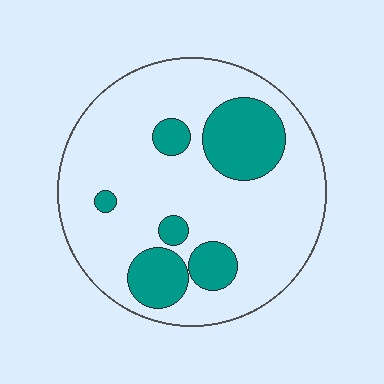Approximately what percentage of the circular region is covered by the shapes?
Approximately 20%.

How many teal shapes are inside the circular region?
6.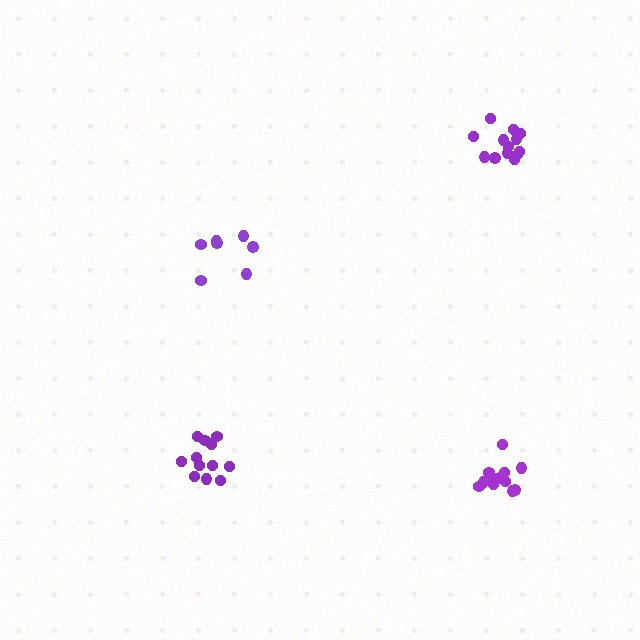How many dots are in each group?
Group 1: 13 dots, Group 2: 12 dots, Group 3: 7 dots, Group 4: 13 dots (45 total).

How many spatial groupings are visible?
There are 4 spatial groupings.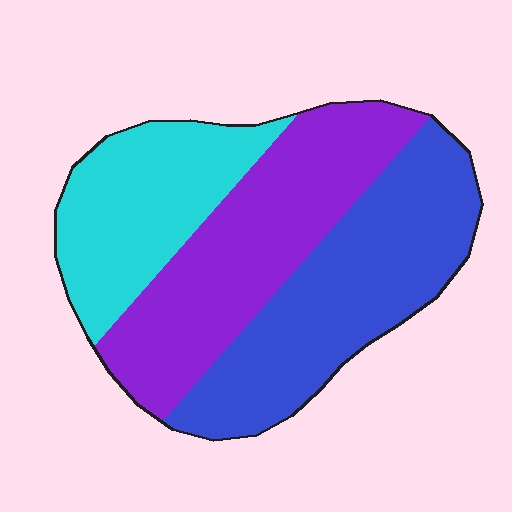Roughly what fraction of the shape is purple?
Purple takes up about three eighths (3/8) of the shape.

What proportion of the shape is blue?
Blue takes up about three eighths (3/8) of the shape.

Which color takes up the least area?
Cyan, at roughly 25%.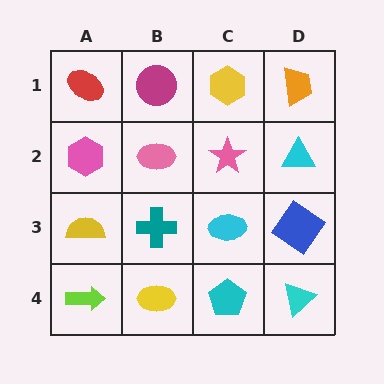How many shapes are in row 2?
4 shapes.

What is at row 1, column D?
An orange trapezoid.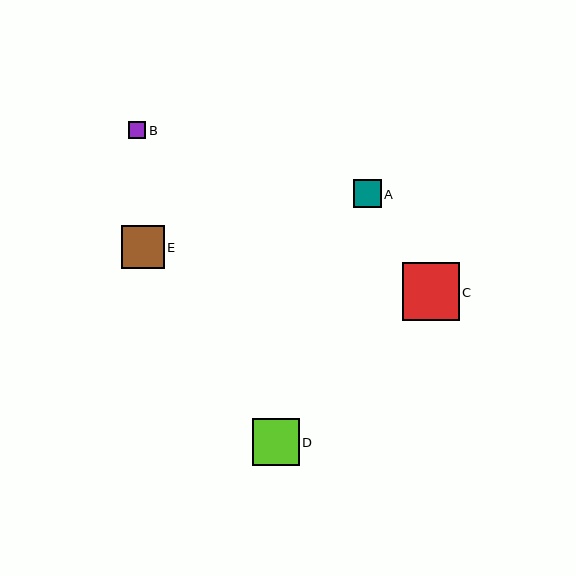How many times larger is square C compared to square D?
Square C is approximately 1.2 times the size of square D.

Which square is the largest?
Square C is the largest with a size of approximately 57 pixels.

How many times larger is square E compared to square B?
Square E is approximately 2.5 times the size of square B.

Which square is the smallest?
Square B is the smallest with a size of approximately 17 pixels.